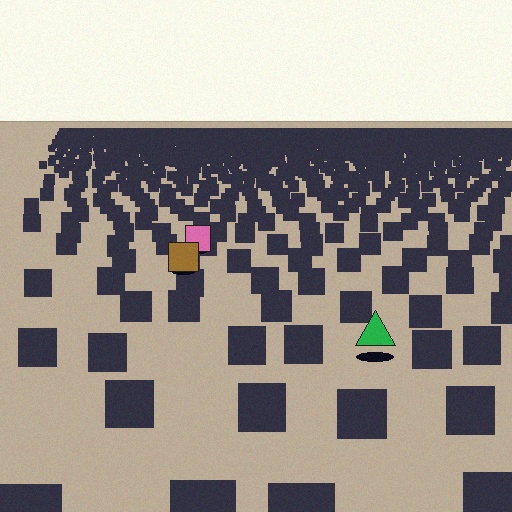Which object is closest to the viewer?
The green triangle is closest. The texture marks near it are larger and more spread out.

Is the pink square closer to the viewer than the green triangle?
No. The green triangle is closer — you can tell from the texture gradient: the ground texture is coarser near it.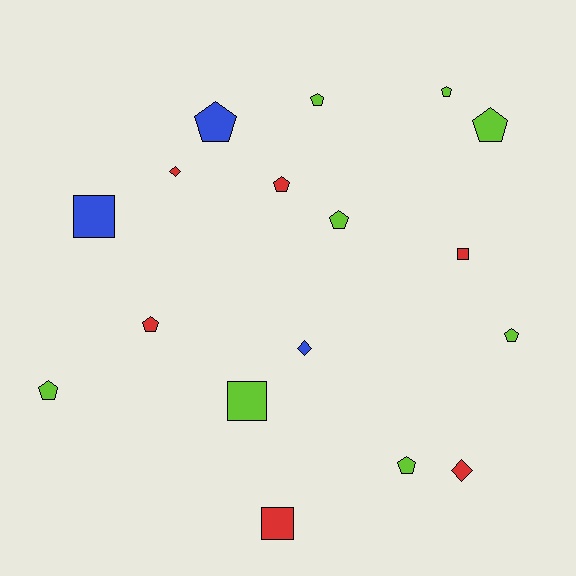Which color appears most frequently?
Lime, with 8 objects.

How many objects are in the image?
There are 17 objects.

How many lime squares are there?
There is 1 lime square.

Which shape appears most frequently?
Pentagon, with 10 objects.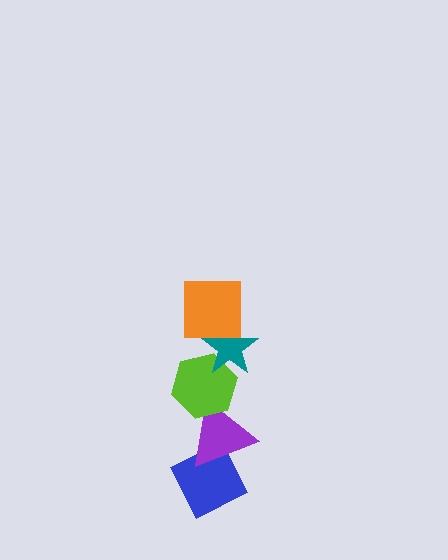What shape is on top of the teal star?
The orange square is on top of the teal star.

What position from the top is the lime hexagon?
The lime hexagon is 3rd from the top.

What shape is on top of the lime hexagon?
The teal star is on top of the lime hexagon.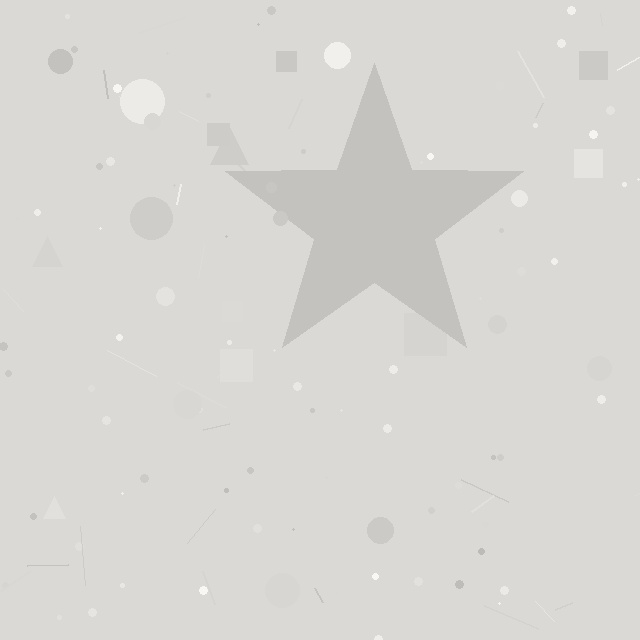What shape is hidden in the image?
A star is hidden in the image.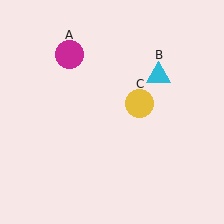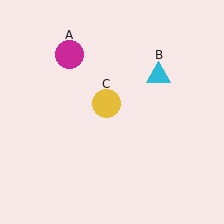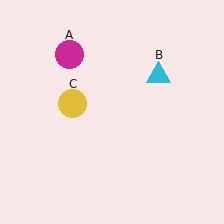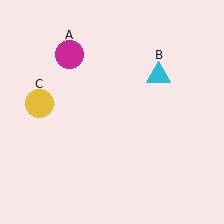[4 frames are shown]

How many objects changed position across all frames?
1 object changed position: yellow circle (object C).